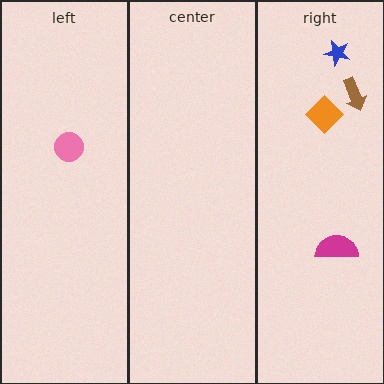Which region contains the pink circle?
The left region.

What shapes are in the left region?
The pink circle.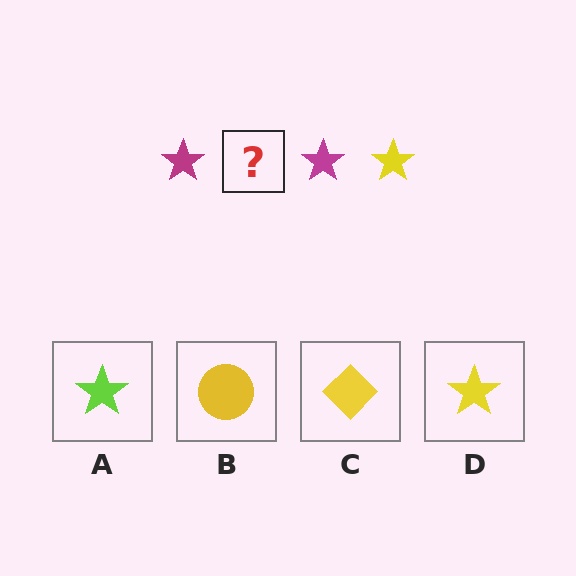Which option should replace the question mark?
Option D.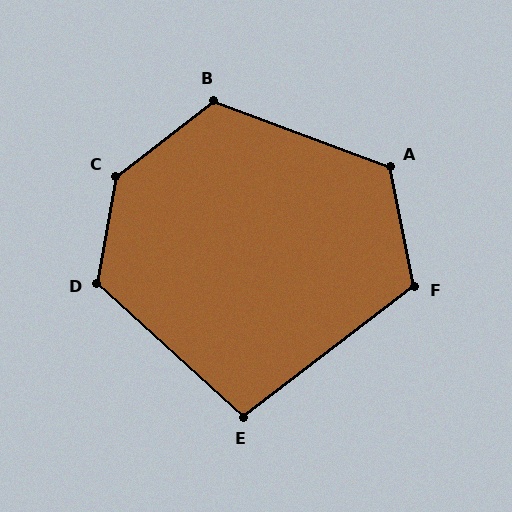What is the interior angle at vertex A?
Approximately 122 degrees (obtuse).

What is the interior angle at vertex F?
Approximately 116 degrees (obtuse).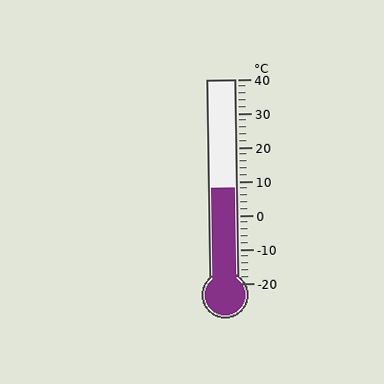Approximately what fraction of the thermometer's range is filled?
The thermometer is filled to approximately 45% of its range.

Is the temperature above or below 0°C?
The temperature is above 0°C.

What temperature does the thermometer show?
The thermometer shows approximately 8°C.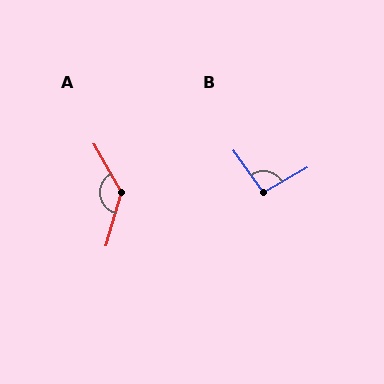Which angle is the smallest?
B, at approximately 96 degrees.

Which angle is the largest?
A, at approximately 135 degrees.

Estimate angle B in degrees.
Approximately 96 degrees.